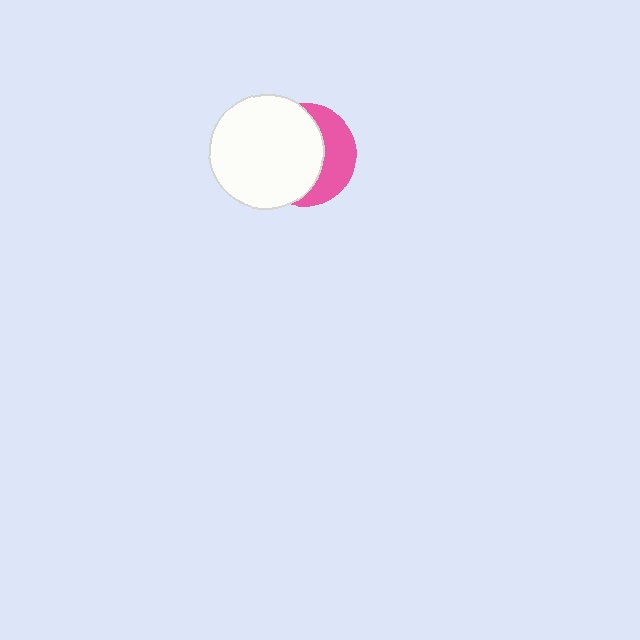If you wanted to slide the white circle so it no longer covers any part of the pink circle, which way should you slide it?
Slide it left — that is the most direct way to separate the two shapes.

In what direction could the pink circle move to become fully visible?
The pink circle could move right. That would shift it out from behind the white circle entirely.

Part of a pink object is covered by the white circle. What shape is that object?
It is a circle.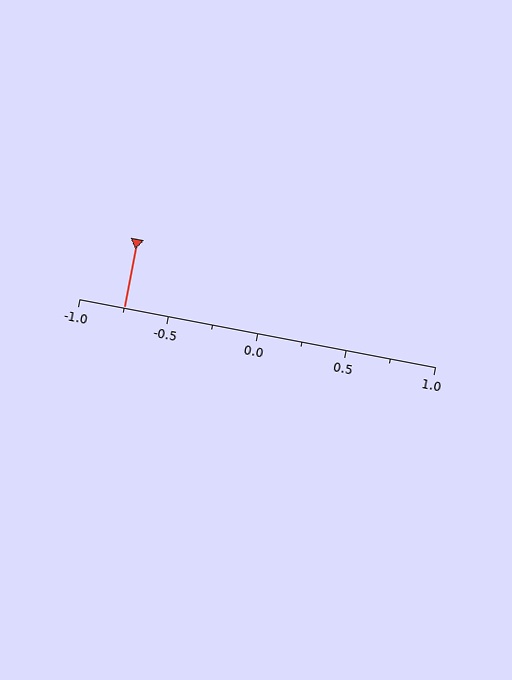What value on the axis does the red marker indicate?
The marker indicates approximately -0.75.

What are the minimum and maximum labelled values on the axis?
The axis runs from -1.0 to 1.0.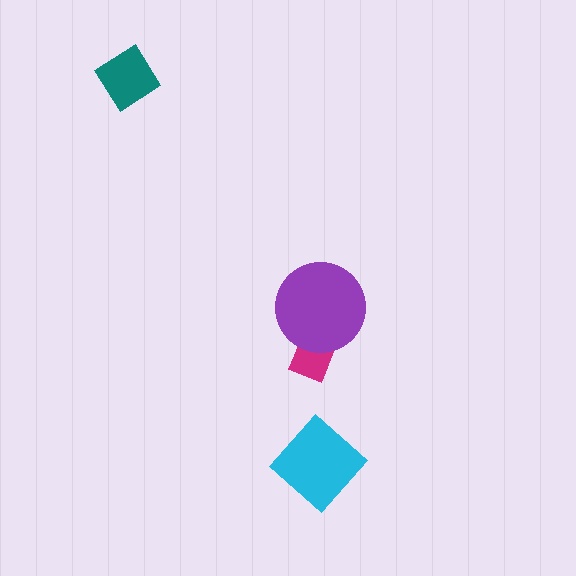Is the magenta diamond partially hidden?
Yes, it is partially covered by another shape.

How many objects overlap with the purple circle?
1 object overlaps with the purple circle.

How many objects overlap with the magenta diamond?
1 object overlaps with the magenta diamond.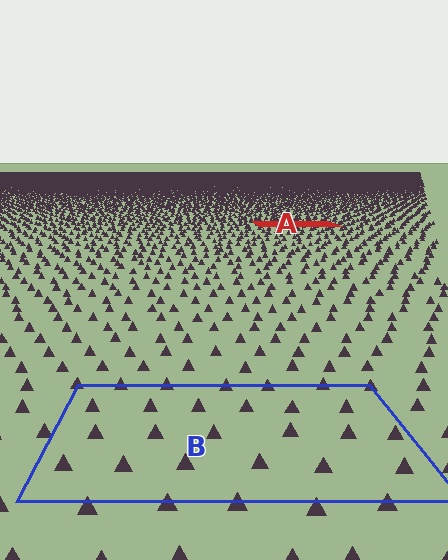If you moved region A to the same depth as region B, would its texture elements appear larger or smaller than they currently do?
They would appear larger. At a closer depth, the same texture elements are projected at a bigger on-screen size.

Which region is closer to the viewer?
Region B is closer. The texture elements there are larger and more spread out.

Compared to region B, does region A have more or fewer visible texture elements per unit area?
Region A has more texture elements per unit area — they are packed more densely because it is farther away.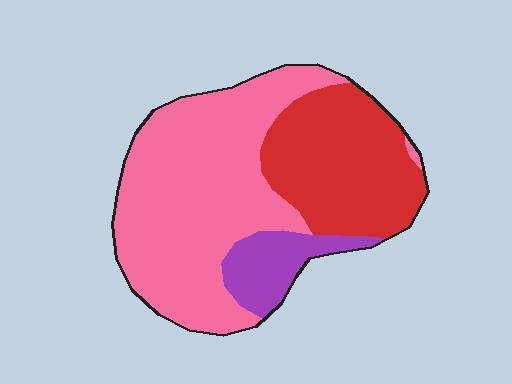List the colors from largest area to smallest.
From largest to smallest: pink, red, purple.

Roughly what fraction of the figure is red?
Red takes up between a quarter and a half of the figure.